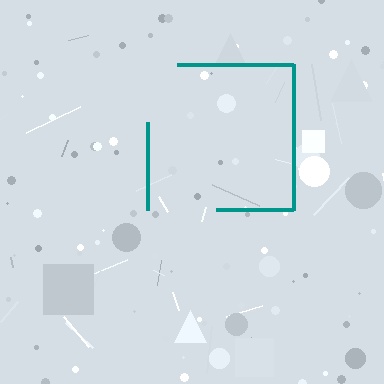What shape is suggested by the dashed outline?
The dashed outline suggests a square.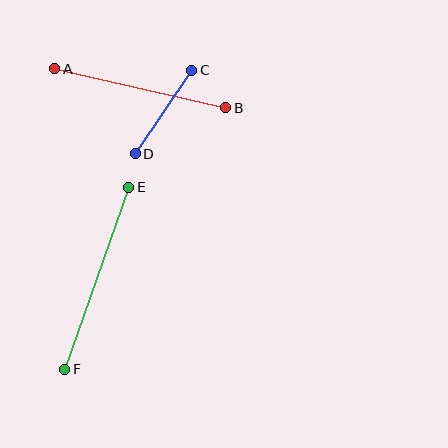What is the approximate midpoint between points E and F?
The midpoint is at approximately (97, 278) pixels.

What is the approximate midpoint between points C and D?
The midpoint is at approximately (164, 112) pixels.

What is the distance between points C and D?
The distance is approximately 101 pixels.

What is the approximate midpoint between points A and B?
The midpoint is at approximately (140, 88) pixels.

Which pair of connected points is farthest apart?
Points E and F are farthest apart.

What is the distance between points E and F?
The distance is approximately 193 pixels.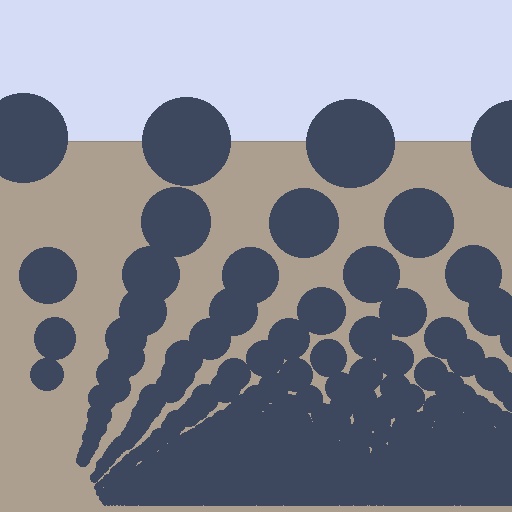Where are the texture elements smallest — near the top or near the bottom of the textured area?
Near the bottom.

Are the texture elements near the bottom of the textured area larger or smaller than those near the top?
Smaller. The gradient is inverted — elements near the bottom are smaller and denser.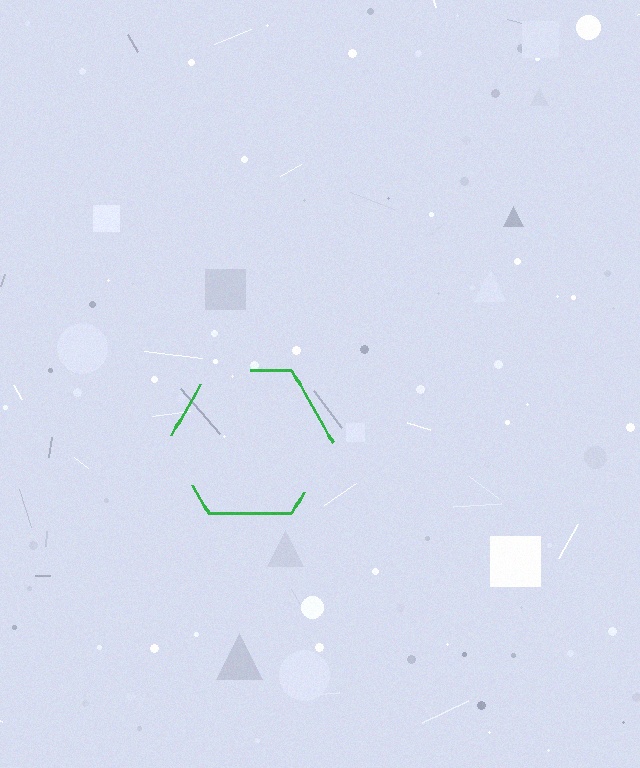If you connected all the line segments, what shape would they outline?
They would outline a hexagon.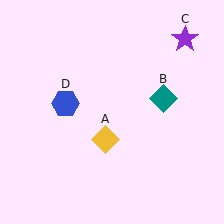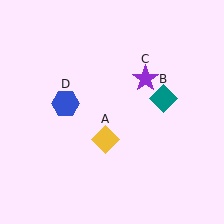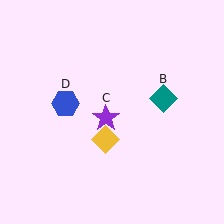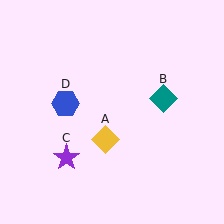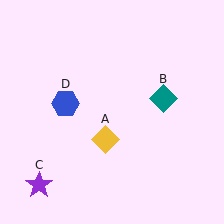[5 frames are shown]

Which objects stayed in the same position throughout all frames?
Yellow diamond (object A) and teal diamond (object B) and blue hexagon (object D) remained stationary.